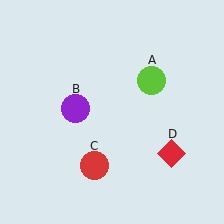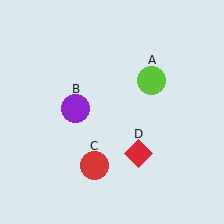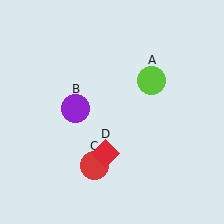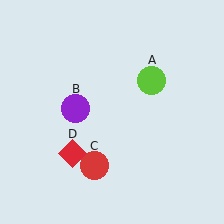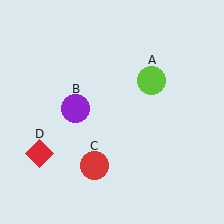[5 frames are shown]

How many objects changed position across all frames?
1 object changed position: red diamond (object D).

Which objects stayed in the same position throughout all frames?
Lime circle (object A) and purple circle (object B) and red circle (object C) remained stationary.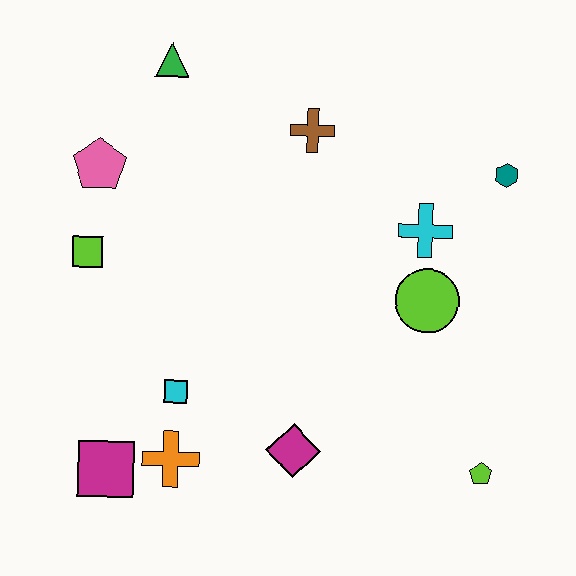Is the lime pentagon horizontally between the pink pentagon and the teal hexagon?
Yes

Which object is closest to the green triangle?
The pink pentagon is closest to the green triangle.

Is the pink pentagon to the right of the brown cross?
No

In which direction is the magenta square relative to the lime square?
The magenta square is below the lime square.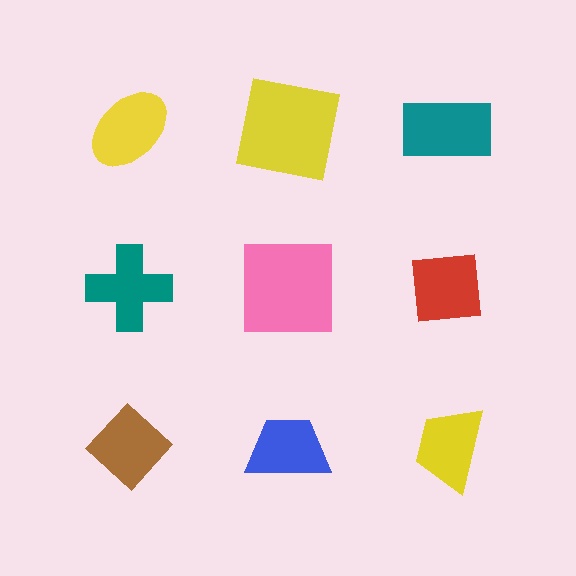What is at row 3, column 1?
A brown diamond.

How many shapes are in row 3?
3 shapes.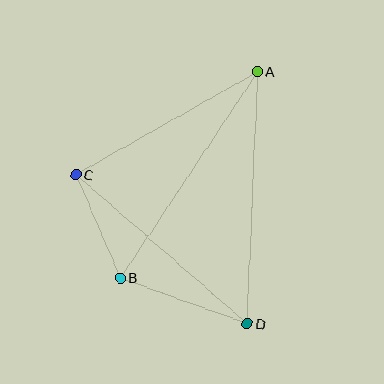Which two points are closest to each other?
Points B and C are closest to each other.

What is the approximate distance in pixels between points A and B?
The distance between A and B is approximately 248 pixels.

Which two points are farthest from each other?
Points A and D are farthest from each other.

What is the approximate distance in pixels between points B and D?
The distance between B and D is approximately 135 pixels.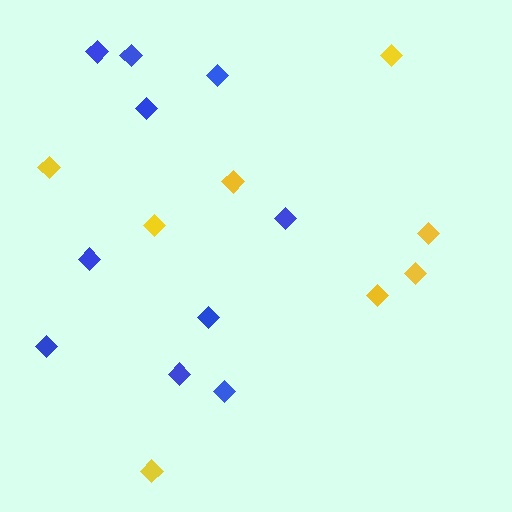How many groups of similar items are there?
There are 2 groups: one group of yellow diamonds (8) and one group of blue diamonds (10).